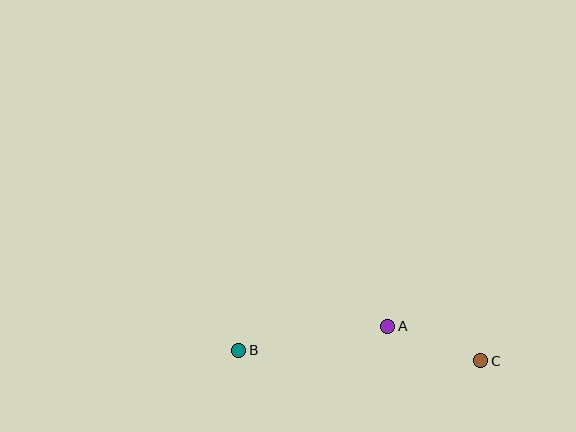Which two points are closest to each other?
Points A and C are closest to each other.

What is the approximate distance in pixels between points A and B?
The distance between A and B is approximately 151 pixels.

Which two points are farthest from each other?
Points B and C are farthest from each other.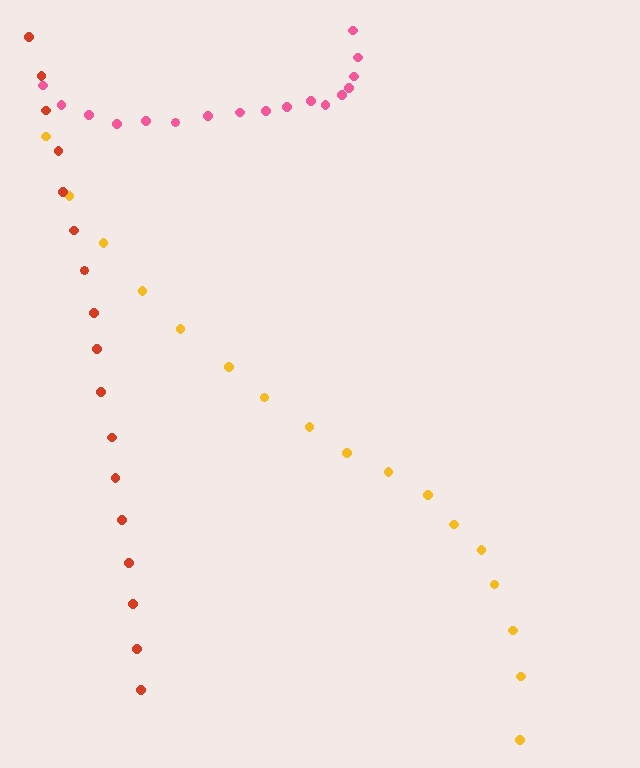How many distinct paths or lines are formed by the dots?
There are 3 distinct paths.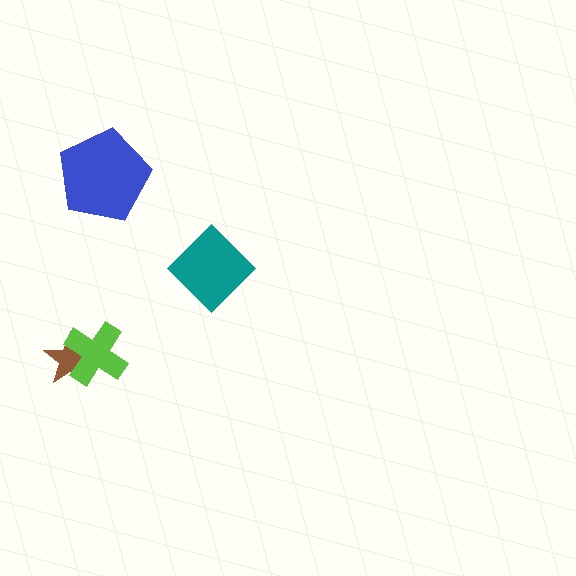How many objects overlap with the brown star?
1 object overlaps with the brown star.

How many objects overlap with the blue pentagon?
0 objects overlap with the blue pentagon.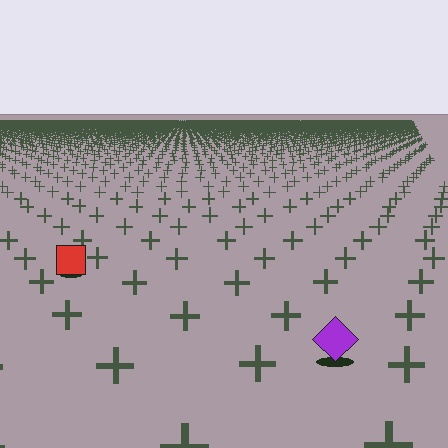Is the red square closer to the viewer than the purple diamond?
No. The purple diamond is closer — you can tell from the texture gradient: the ground texture is coarser near it.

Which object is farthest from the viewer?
The red square is farthest from the viewer. It appears smaller and the ground texture around it is denser.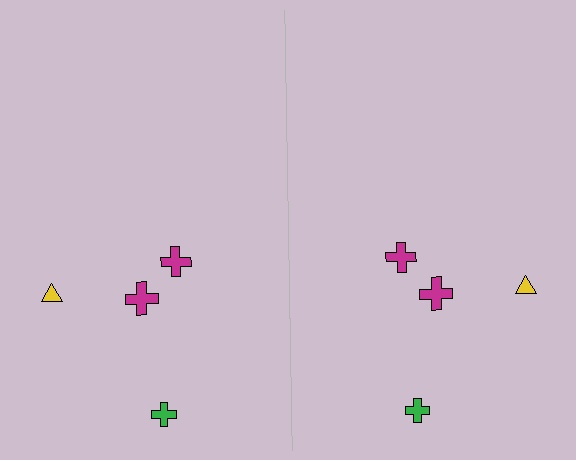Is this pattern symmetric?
Yes, this pattern has bilateral (reflection) symmetry.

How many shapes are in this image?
There are 8 shapes in this image.